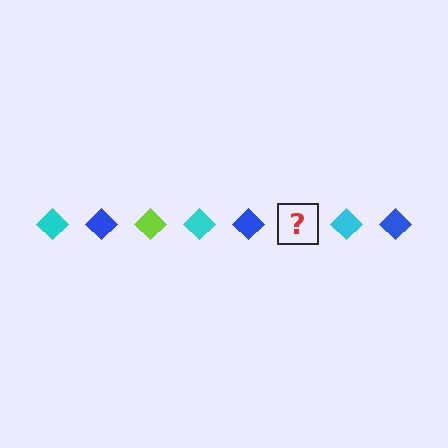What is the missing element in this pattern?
The missing element is a lime diamond.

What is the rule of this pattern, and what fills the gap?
The rule is that the pattern cycles through cyan, blue, lime diamonds. The gap should be filled with a lime diamond.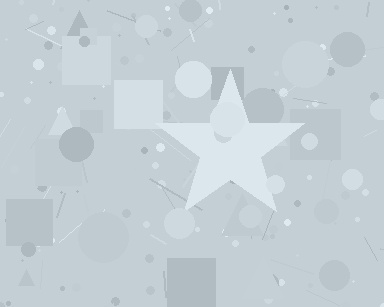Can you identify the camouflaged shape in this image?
The camouflaged shape is a star.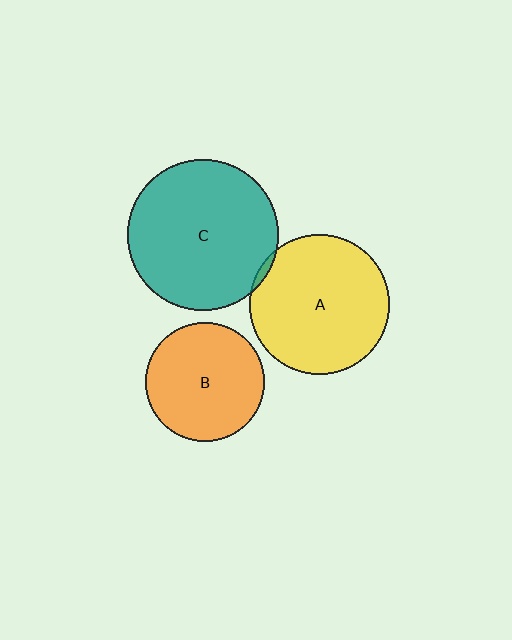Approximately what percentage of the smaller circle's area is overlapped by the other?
Approximately 5%.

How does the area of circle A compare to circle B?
Approximately 1.4 times.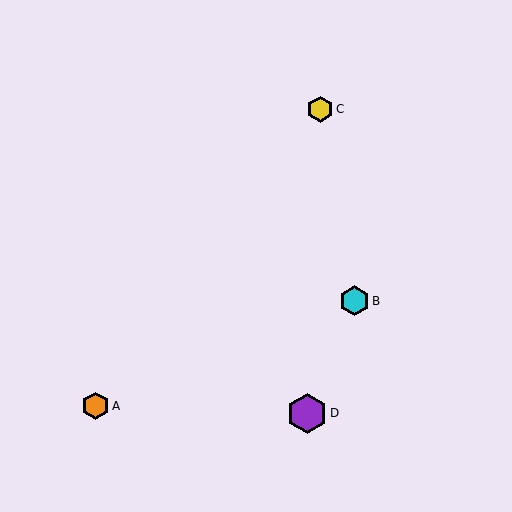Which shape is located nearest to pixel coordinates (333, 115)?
The yellow hexagon (labeled C) at (320, 109) is nearest to that location.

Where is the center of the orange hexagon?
The center of the orange hexagon is at (95, 406).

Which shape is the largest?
The purple hexagon (labeled D) is the largest.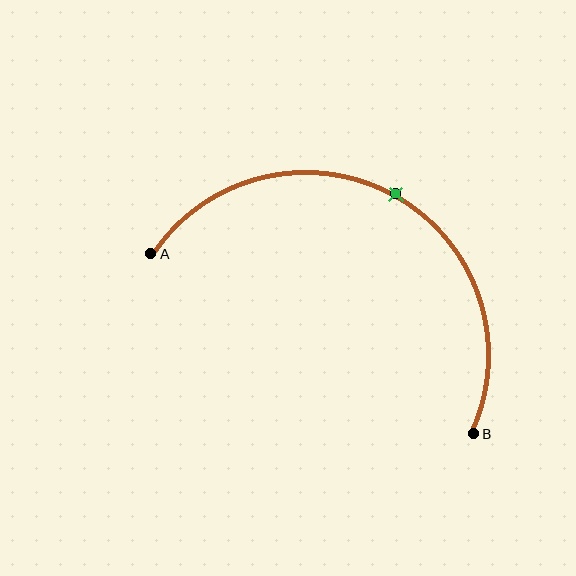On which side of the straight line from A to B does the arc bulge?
The arc bulges above the straight line connecting A and B.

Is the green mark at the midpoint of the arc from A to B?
Yes. The green mark lies on the arc at equal arc-length from both A and B — it is the arc midpoint.